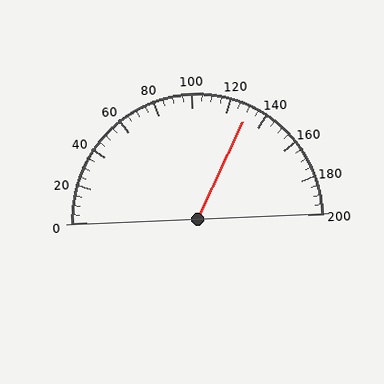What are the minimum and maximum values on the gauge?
The gauge ranges from 0 to 200.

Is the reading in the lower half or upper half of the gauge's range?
The reading is in the upper half of the range (0 to 200).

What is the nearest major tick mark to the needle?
The nearest major tick mark is 120.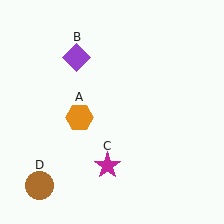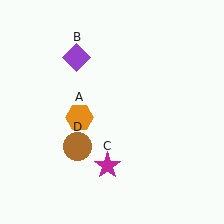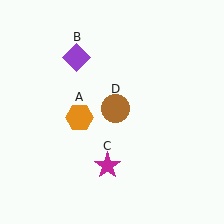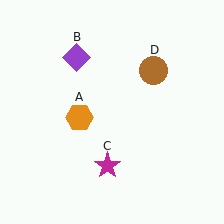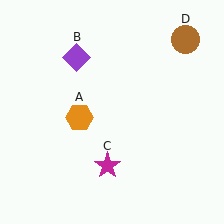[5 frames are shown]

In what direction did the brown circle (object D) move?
The brown circle (object D) moved up and to the right.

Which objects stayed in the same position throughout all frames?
Orange hexagon (object A) and purple diamond (object B) and magenta star (object C) remained stationary.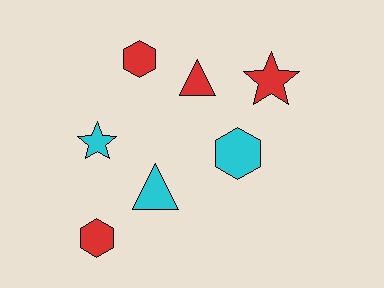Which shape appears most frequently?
Hexagon, with 3 objects.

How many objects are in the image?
There are 7 objects.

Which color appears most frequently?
Red, with 4 objects.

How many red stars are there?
There is 1 red star.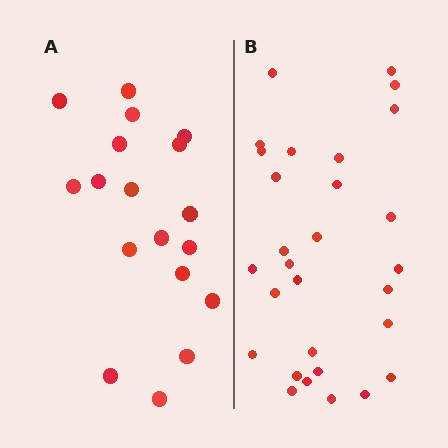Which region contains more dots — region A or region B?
Region B (the right region) has more dots.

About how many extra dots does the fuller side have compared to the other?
Region B has roughly 12 or so more dots than region A.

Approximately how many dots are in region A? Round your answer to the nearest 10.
About 20 dots. (The exact count is 18, which rounds to 20.)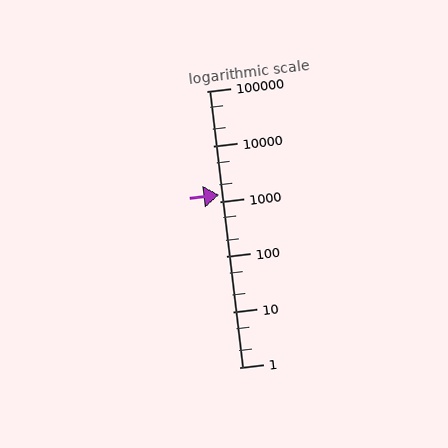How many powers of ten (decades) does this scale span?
The scale spans 5 decades, from 1 to 100000.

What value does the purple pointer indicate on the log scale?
The pointer indicates approximately 1300.